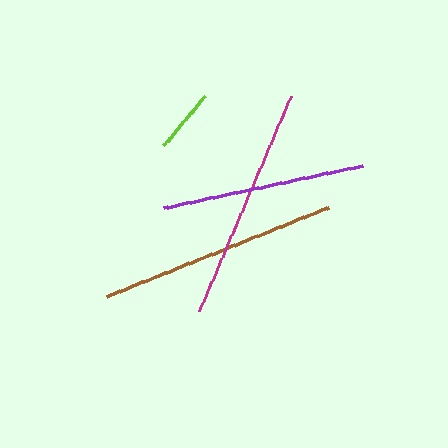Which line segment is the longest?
The brown line is the longest at approximately 239 pixels.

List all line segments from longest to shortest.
From longest to shortest: brown, magenta, purple, lime.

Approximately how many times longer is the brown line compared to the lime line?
The brown line is approximately 3.7 times the length of the lime line.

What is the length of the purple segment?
The purple segment is approximately 204 pixels long.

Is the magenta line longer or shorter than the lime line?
The magenta line is longer than the lime line.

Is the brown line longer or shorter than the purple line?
The brown line is longer than the purple line.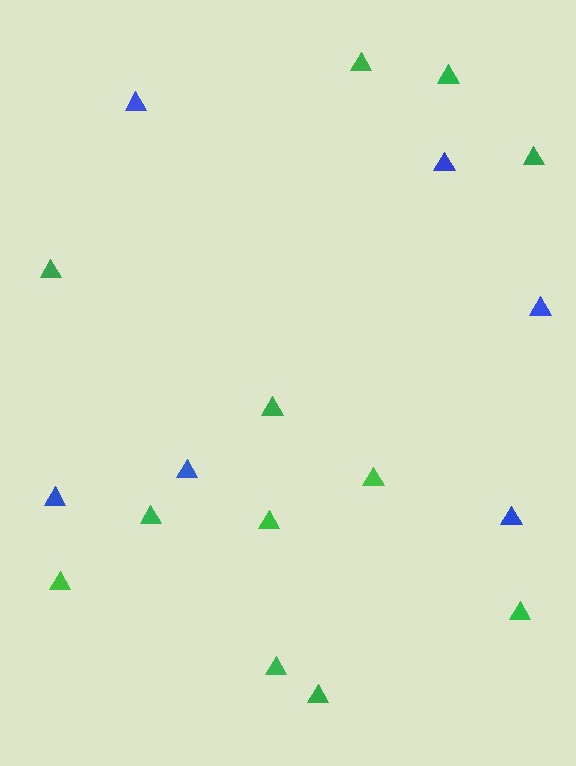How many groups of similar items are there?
There are 2 groups: one group of green triangles (12) and one group of blue triangles (6).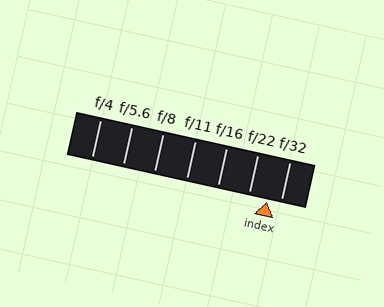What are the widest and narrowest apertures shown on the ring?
The widest aperture shown is f/4 and the narrowest is f/32.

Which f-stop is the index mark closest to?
The index mark is closest to f/32.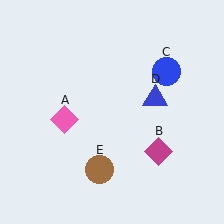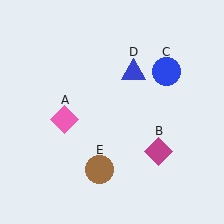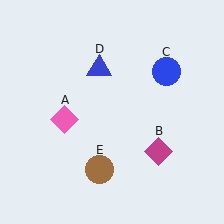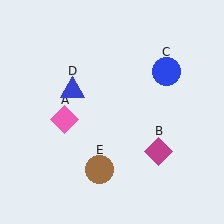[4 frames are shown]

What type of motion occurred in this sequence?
The blue triangle (object D) rotated counterclockwise around the center of the scene.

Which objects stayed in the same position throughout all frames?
Pink diamond (object A) and magenta diamond (object B) and blue circle (object C) and brown circle (object E) remained stationary.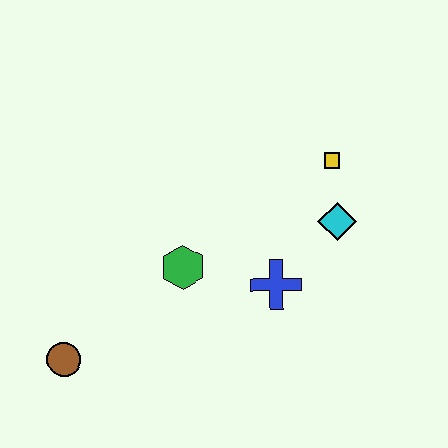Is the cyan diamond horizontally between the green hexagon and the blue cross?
No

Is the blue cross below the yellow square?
Yes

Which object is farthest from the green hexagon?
The yellow square is farthest from the green hexagon.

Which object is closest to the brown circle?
The green hexagon is closest to the brown circle.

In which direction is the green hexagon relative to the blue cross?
The green hexagon is to the left of the blue cross.